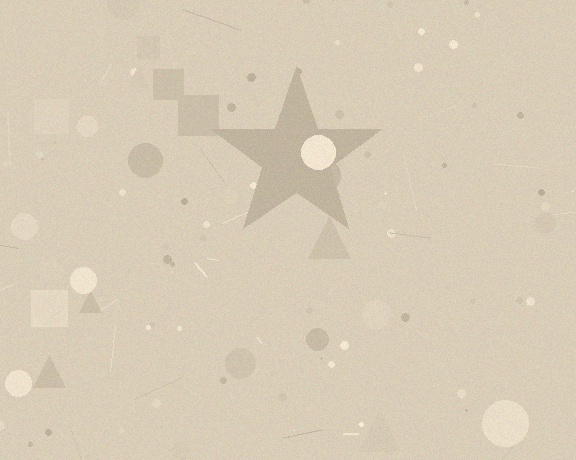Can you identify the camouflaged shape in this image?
The camouflaged shape is a star.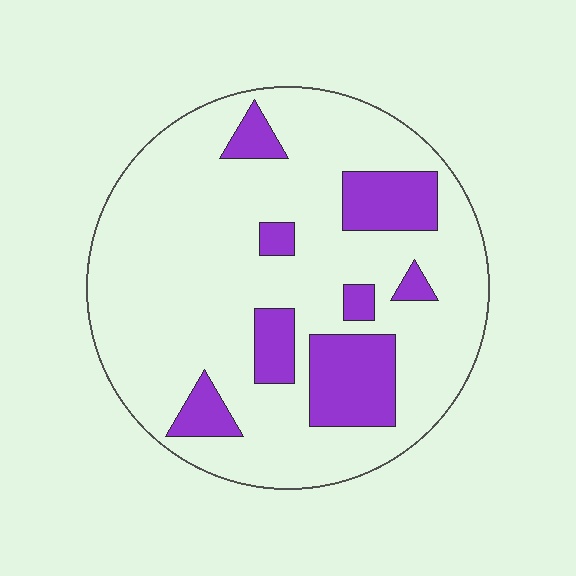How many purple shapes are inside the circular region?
8.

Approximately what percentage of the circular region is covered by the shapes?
Approximately 20%.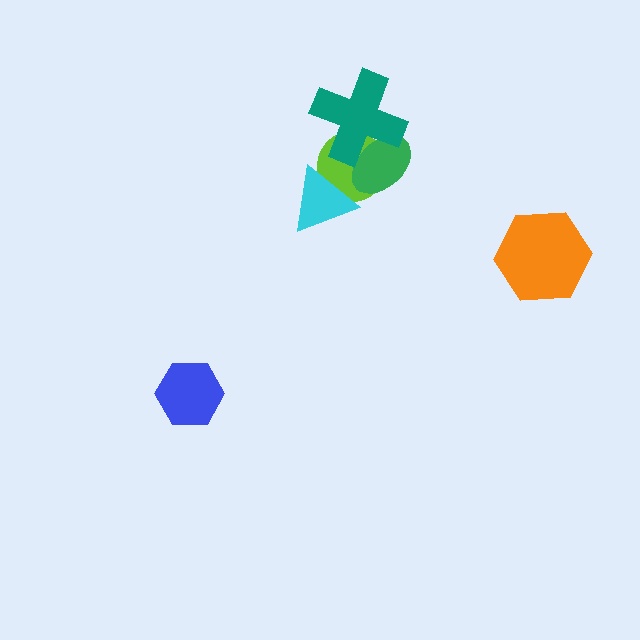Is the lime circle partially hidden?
Yes, it is partially covered by another shape.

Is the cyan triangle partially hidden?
No, no other shape covers it.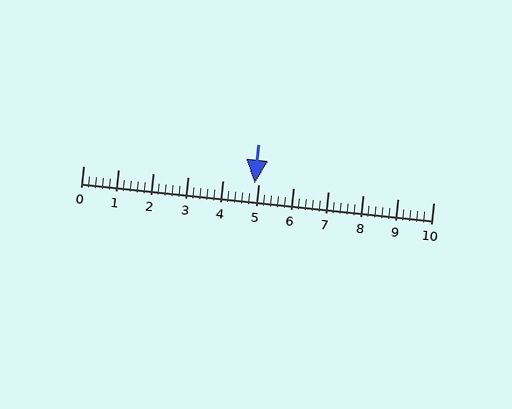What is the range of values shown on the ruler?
The ruler shows values from 0 to 10.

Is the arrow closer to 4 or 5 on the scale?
The arrow is closer to 5.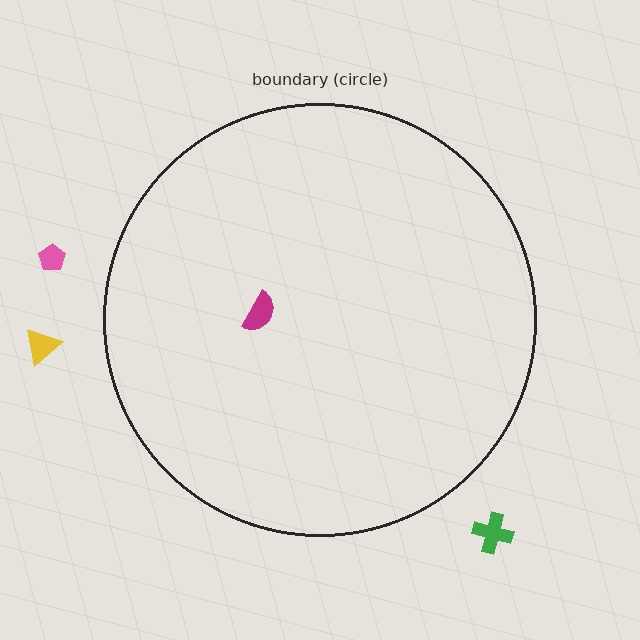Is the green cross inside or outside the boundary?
Outside.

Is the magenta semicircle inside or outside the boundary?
Inside.